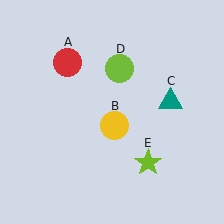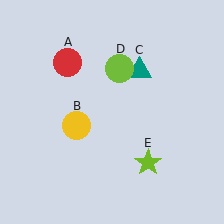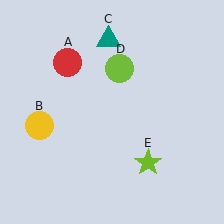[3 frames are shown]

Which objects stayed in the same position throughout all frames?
Red circle (object A) and lime circle (object D) and lime star (object E) remained stationary.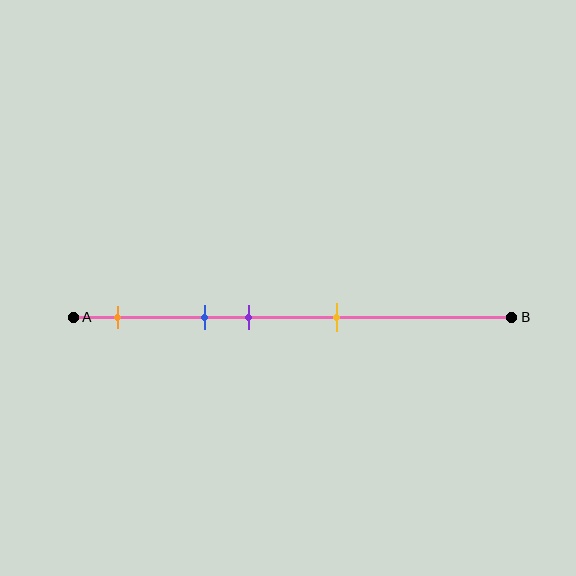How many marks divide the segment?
There are 4 marks dividing the segment.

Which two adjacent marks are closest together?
The blue and purple marks are the closest adjacent pair.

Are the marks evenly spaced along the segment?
No, the marks are not evenly spaced.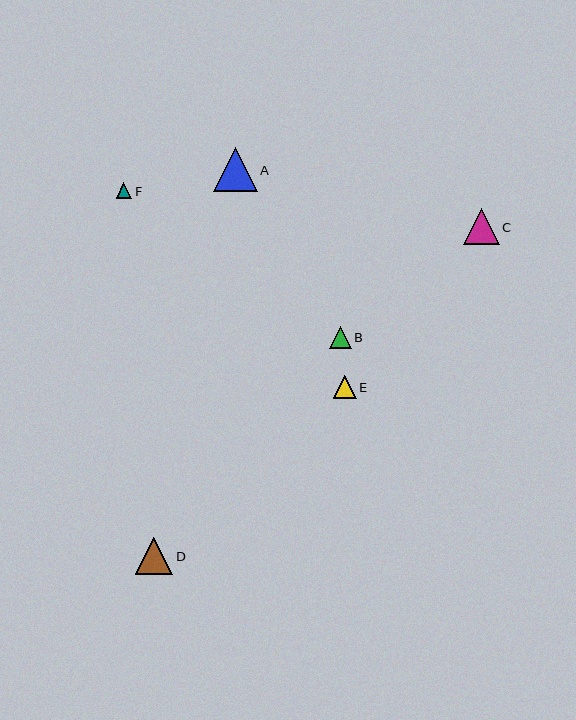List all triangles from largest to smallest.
From largest to smallest: A, D, C, E, B, F.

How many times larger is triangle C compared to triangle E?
Triangle C is approximately 1.6 times the size of triangle E.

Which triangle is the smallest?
Triangle F is the smallest with a size of approximately 15 pixels.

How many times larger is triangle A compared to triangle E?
Triangle A is approximately 1.9 times the size of triangle E.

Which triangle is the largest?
Triangle A is the largest with a size of approximately 44 pixels.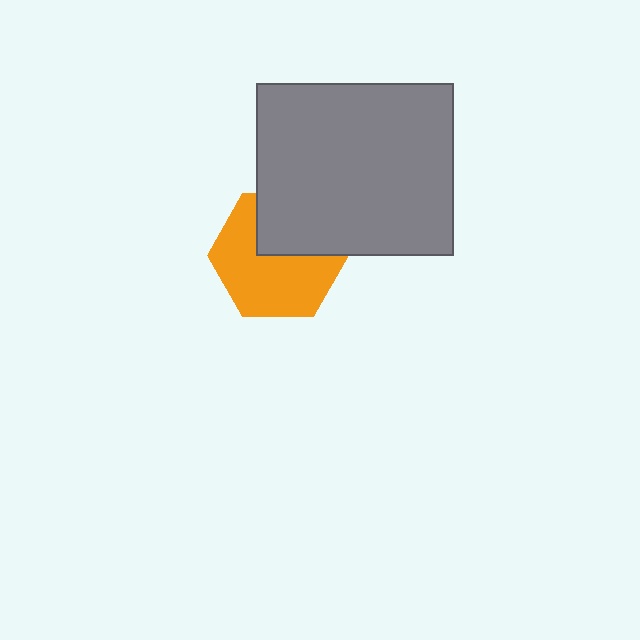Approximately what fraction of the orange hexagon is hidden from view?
Roughly 36% of the orange hexagon is hidden behind the gray rectangle.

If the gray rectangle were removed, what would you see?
You would see the complete orange hexagon.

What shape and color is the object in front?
The object in front is a gray rectangle.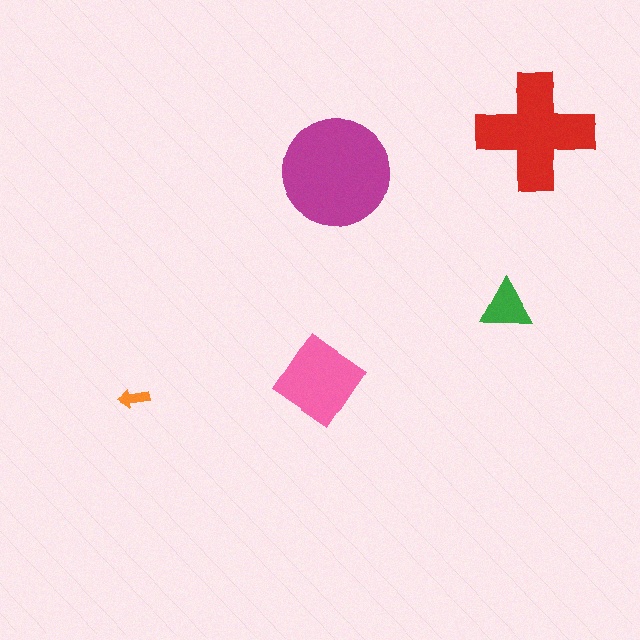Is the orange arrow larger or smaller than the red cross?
Smaller.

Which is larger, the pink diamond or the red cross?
The red cross.